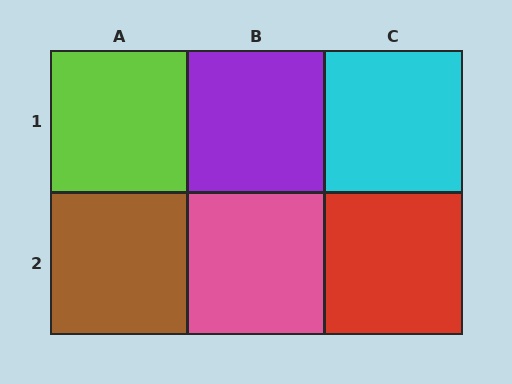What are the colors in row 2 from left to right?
Brown, pink, red.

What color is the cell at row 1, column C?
Cyan.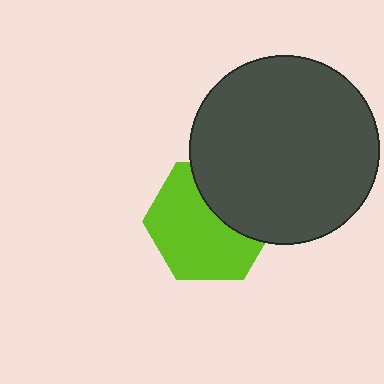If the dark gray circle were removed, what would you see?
You would see the complete lime hexagon.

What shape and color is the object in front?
The object in front is a dark gray circle.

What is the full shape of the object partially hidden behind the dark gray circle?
The partially hidden object is a lime hexagon.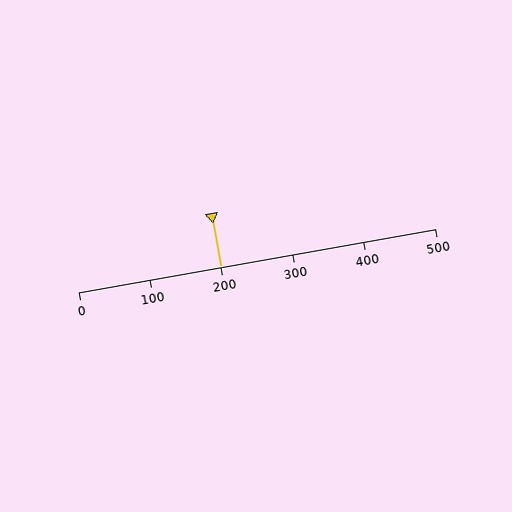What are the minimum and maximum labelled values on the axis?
The axis runs from 0 to 500.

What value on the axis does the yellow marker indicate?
The marker indicates approximately 200.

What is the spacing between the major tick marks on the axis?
The major ticks are spaced 100 apart.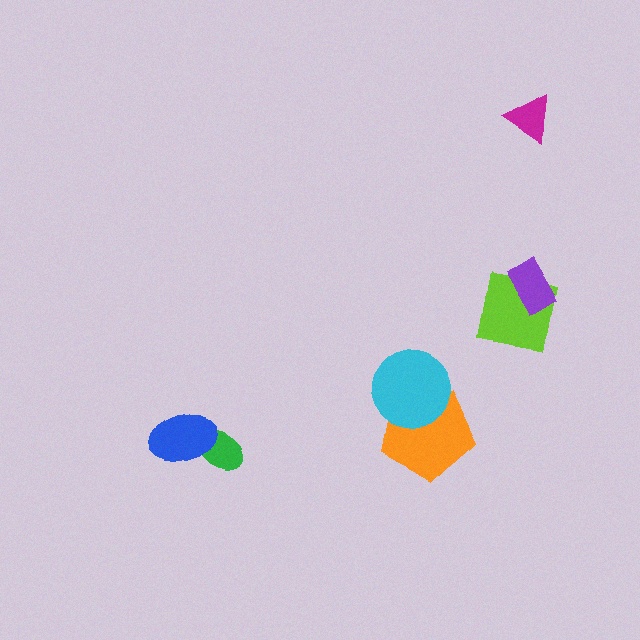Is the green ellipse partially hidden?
Yes, it is partially covered by another shape.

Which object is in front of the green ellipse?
The blue ellipse is in front of the green ellipse.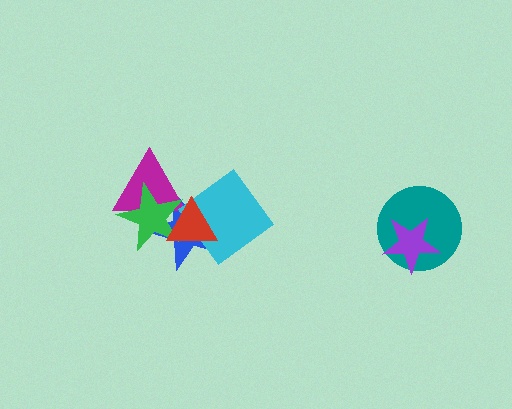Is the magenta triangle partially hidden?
Yes, it is partially covered by another shape.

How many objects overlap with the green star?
3 objects overlap with the green star.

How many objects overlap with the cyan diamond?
2 objects overlap with the cyan diamond.